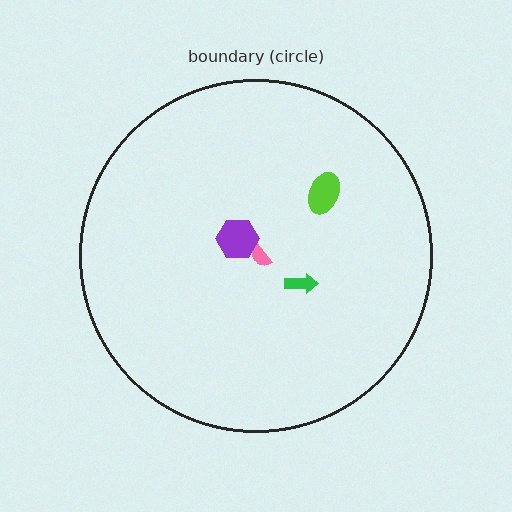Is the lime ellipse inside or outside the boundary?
Inside.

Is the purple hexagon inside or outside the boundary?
Inside.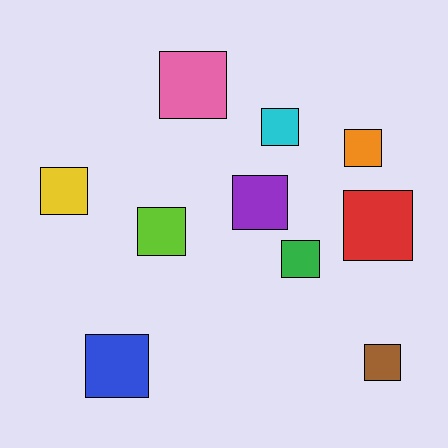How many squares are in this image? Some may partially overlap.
There are 10 squares.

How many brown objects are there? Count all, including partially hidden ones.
There is 1 brown object.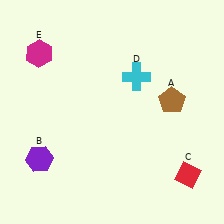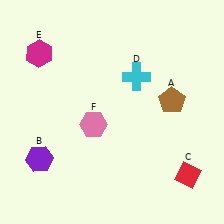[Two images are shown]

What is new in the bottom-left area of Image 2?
A pink hexagon (F) was added in the bottom-left area of Image 2.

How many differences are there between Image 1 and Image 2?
There is 1 difference between the two images.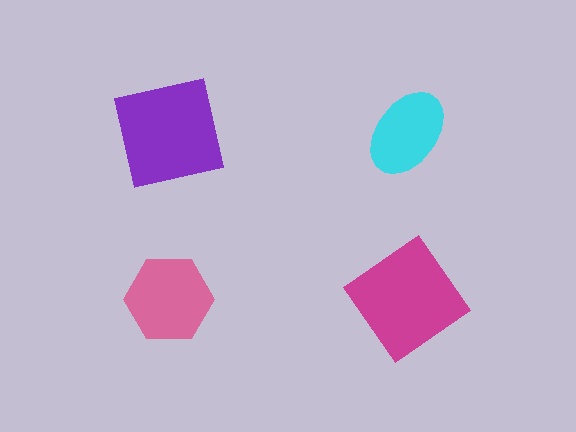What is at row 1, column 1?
A purple square.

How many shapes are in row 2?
2 shapes.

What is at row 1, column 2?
A cyan ellipse.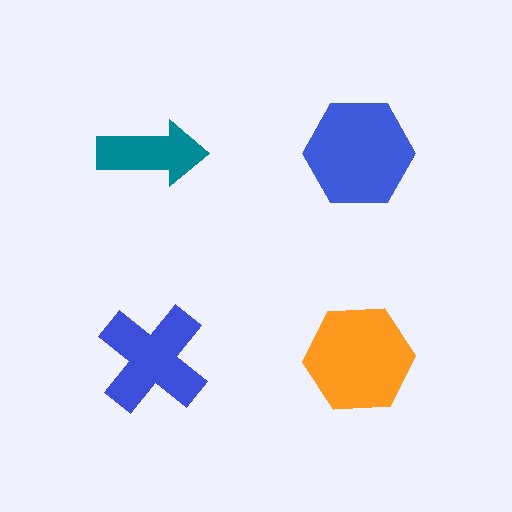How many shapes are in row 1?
2 shapes.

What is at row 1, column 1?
A teal arrow.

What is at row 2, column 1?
A blue cross.